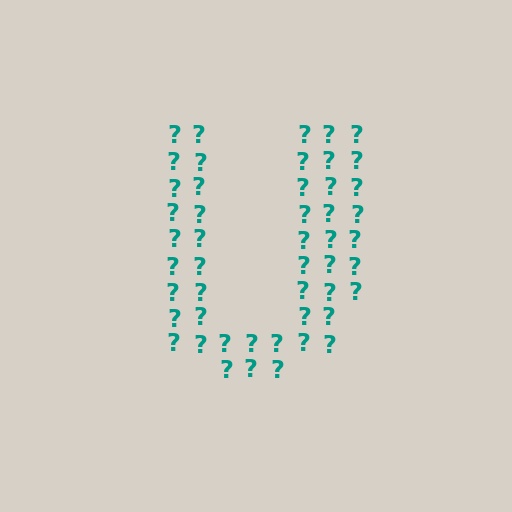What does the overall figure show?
The overall figure shows the letter U.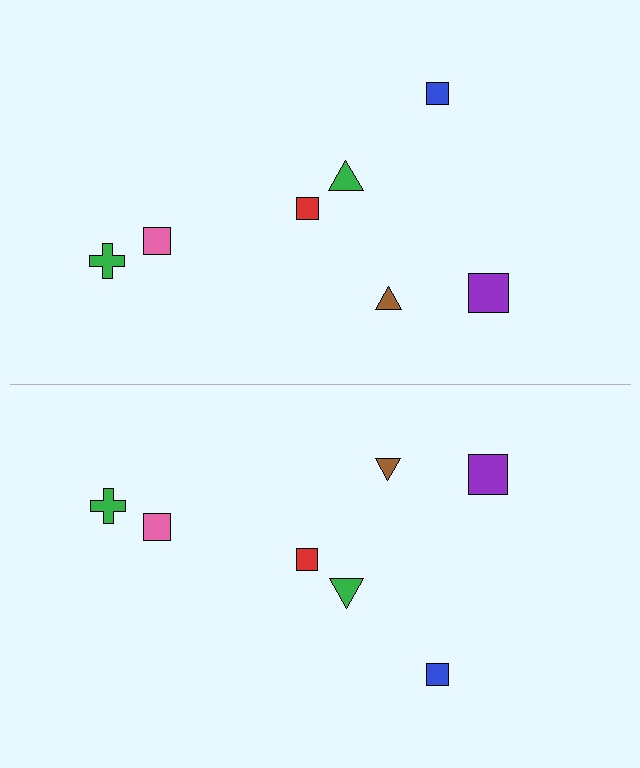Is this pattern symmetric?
Yes, this pattern has bilateral (reflection) symmetry.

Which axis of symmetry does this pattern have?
The pattern has a horizontal axis of symmetry running through the center of the image.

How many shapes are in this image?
There are 14 shapes in this image.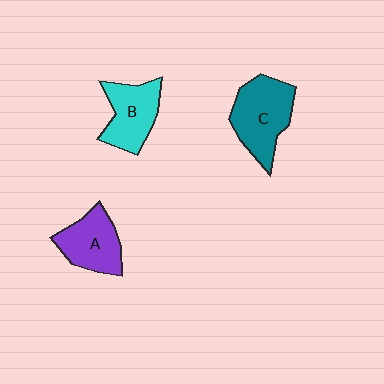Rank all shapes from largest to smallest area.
From largest to smallest: C (teal), B (cyan), A (purple).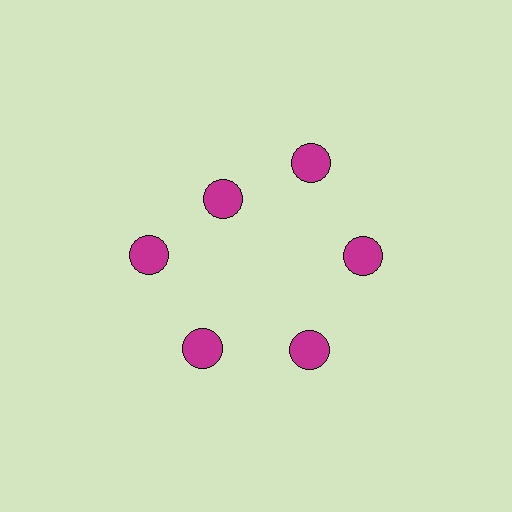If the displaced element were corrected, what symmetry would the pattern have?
It would have 6-fold rotational symmetry — the pattern would map onto itself every 60 degrees.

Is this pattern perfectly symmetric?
No. The 6 magenta circles are arranged in a ring, but one element near the 11 o'clock position is pulled inward toward the center, breaking the 6-fold rotational symmetry.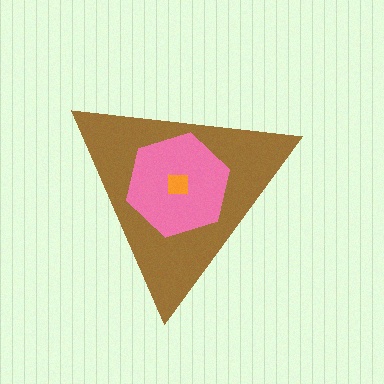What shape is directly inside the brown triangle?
The pink hexagon.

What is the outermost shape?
The brown triangle.